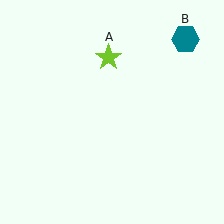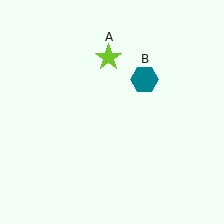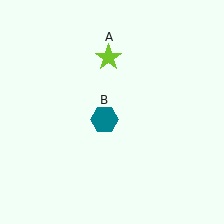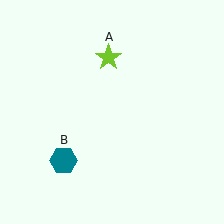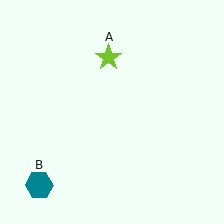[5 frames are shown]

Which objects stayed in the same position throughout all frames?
Lime star (object A) remained stationary.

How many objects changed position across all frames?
1 object changed position: teal hexagon (object B).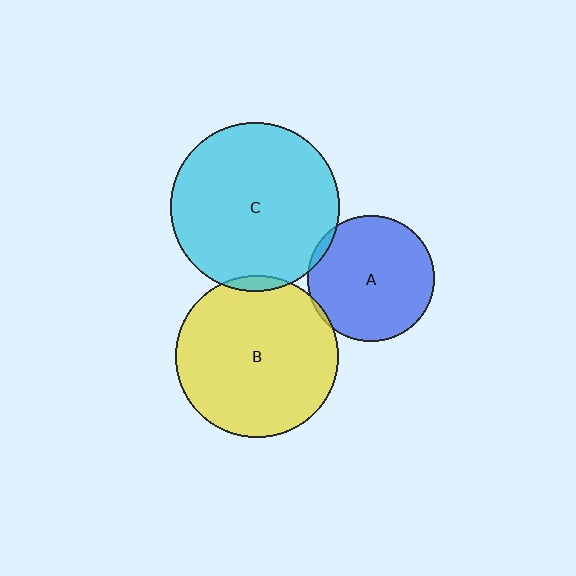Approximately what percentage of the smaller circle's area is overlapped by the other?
Approximately 5%.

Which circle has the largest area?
Circle C (cyan).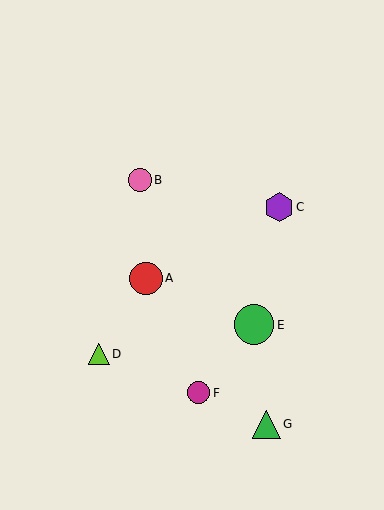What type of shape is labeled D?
Shape D is a lime triangle.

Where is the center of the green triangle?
The center of the green triangle is at (266, 424).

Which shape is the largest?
The green circle (labeled E) is the largest.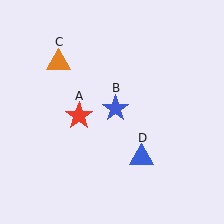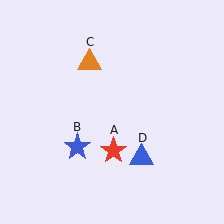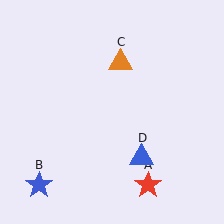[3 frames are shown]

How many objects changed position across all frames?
3 objects changed position: red star (object A), blue star (object B), orange triangle (object C).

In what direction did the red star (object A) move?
The red star (object A) moved down and to the right.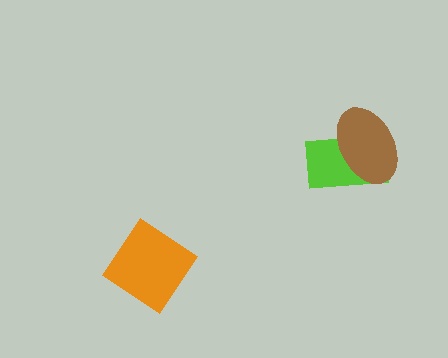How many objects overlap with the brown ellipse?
1 object overlaps with the brown ellipse.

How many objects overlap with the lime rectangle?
1 object overlaps with the lime rectangle.